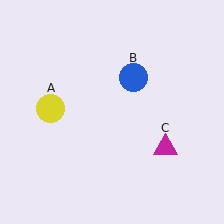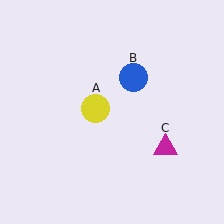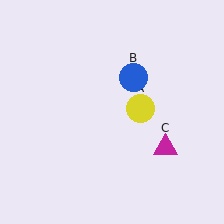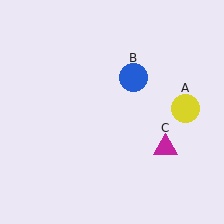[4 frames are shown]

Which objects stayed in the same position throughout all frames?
Blue circle (object B) and magenta triangle (object C) remained stationary.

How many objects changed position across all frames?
1 object changed position: yellow circle (object A).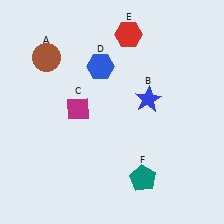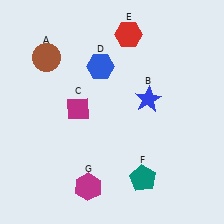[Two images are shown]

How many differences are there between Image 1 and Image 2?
There is 1 difference between the two images.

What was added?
A magenta hexagon (G) was added in Image 2.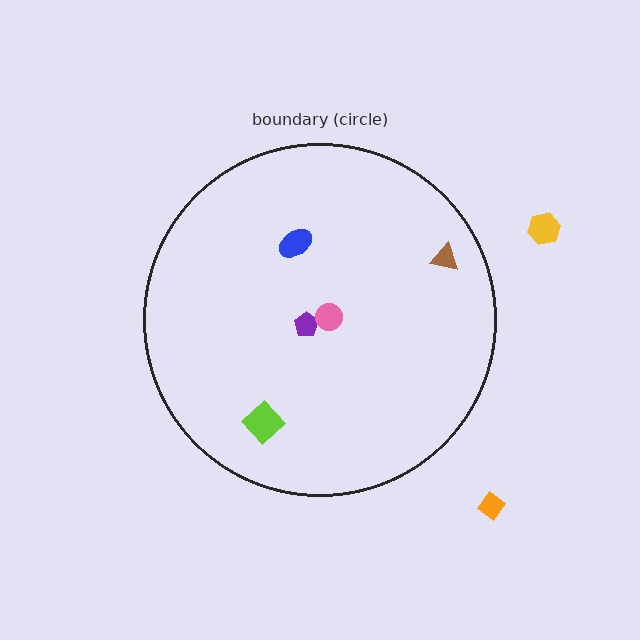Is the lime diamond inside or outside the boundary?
Inside.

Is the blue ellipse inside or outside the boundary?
Inside.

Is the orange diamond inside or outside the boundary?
Outside.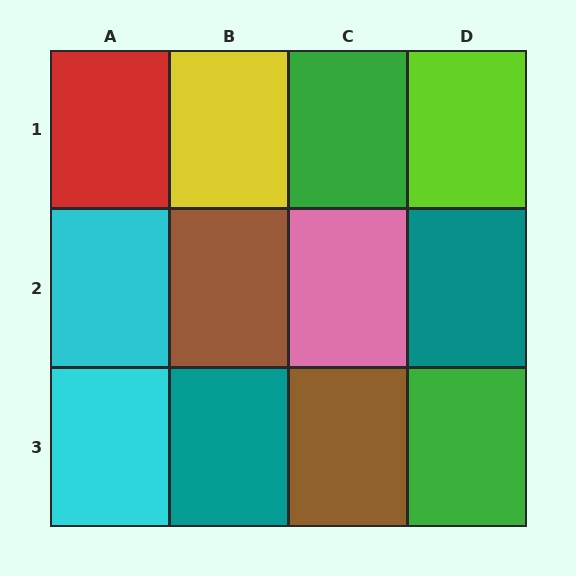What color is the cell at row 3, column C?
Brown.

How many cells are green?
2 cells are green.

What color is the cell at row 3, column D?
Green.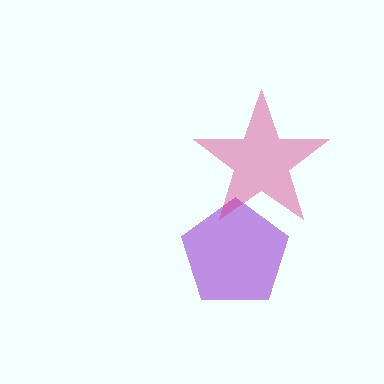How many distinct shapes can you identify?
There are 2 distinct shapes: a purple pentagon, a magenta star.